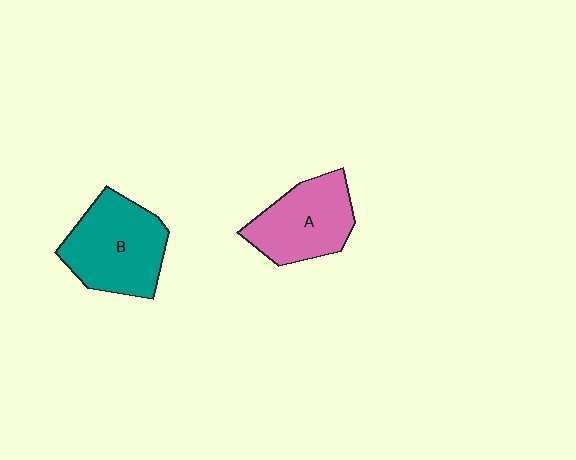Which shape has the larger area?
Shape B (teal).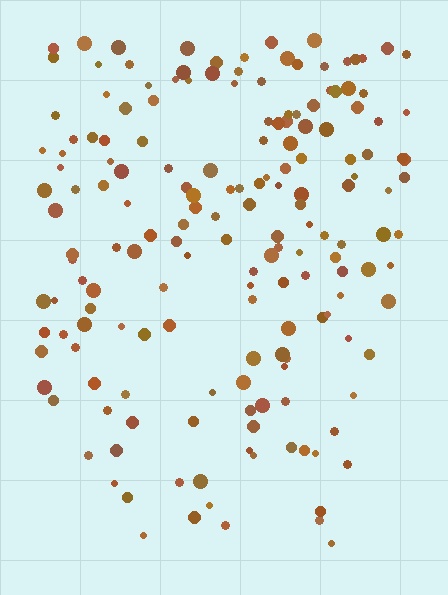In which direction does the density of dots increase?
From bottom to top, with the top side densest.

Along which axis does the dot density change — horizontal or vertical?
Vertical.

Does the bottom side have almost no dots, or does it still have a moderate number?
Still a moderate number, just noticeably fewer than the top.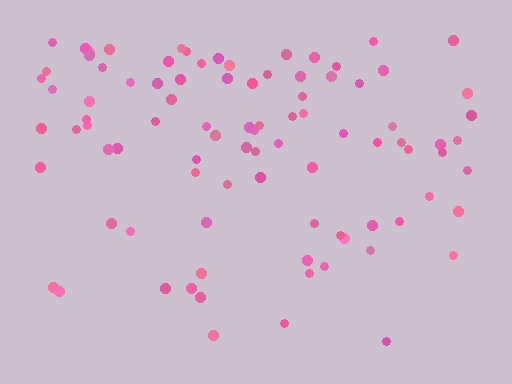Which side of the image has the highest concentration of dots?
The top.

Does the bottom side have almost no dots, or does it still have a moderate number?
Still a moderate number, just noticeably fewer than the top.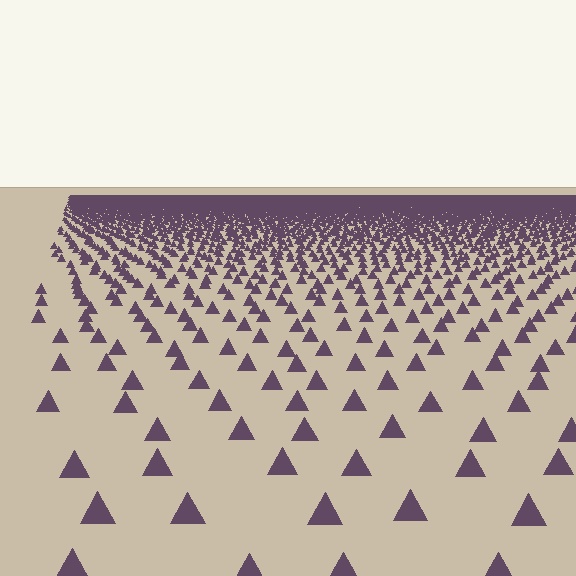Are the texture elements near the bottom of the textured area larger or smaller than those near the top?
Larger. Near the bottom, elements are closer to the viewer and appear at a bigger on-screen size.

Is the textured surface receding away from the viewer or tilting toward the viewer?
The surface is receding away from the viewer. Texture elements get smaller and denser toward the top.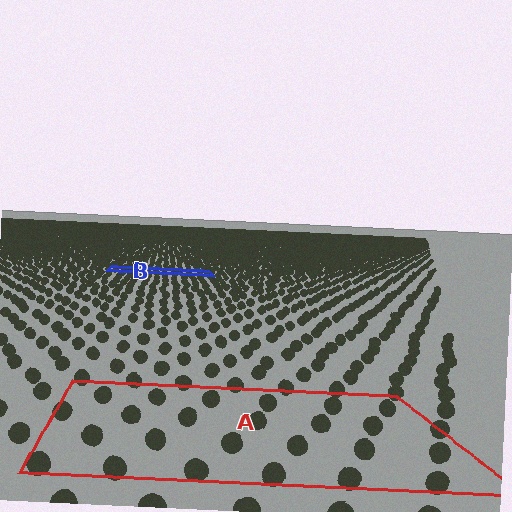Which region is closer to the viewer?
Region A is closer. The texture elements there are larger and more spread out.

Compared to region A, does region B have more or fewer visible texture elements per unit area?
Region B has more texture elements per unit area — they are packed more densely because it is farther away.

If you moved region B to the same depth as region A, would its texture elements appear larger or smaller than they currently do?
They would appear larger. At a closer depth, the same texture elements are projected at a bigger on-screen size.